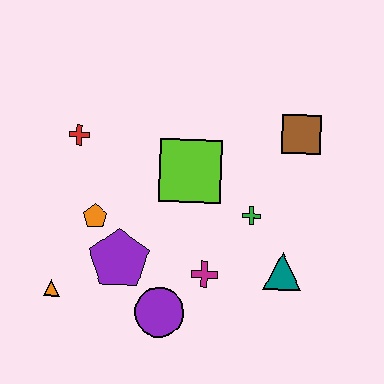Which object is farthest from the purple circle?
The brown square is farthest from the purple circle.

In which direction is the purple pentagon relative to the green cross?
The purple pentagon is to the left of the green cross.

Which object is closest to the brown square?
The green cross is closest to the brown square.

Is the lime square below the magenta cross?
No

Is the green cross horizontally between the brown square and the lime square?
Yes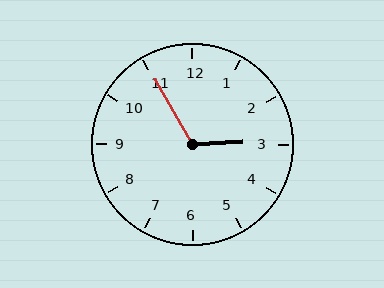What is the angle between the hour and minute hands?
Approximately 118 degrees.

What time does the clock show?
2:55.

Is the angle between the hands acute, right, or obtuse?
It is obtuse.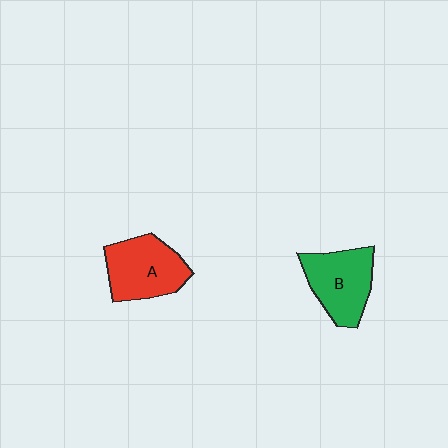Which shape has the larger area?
Shape A (red).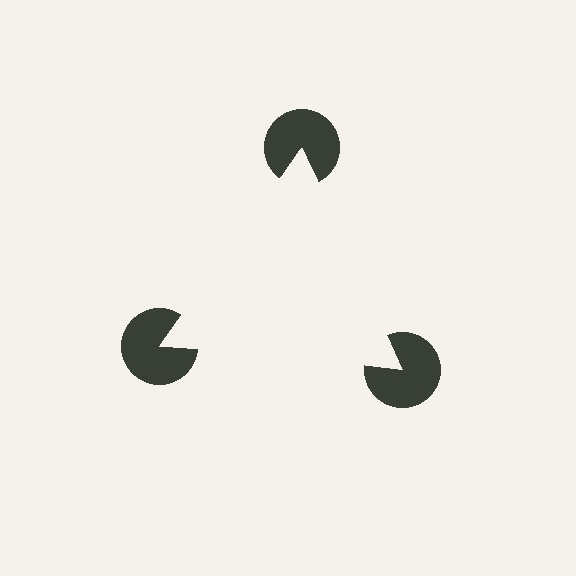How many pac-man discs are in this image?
There are 3 — one at each vertex of the illusory triangle.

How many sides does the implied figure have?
3 sides.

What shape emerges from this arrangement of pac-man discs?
An illusory triangle — its edges are inferred from the aligned wedge cuts in the pac-man discs, not physically drawn.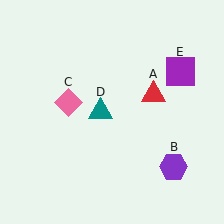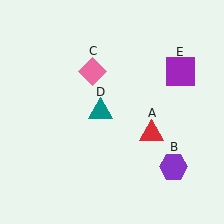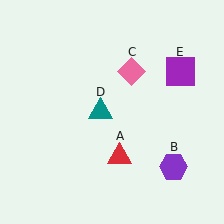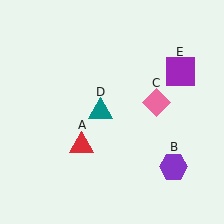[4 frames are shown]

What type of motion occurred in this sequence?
The red triangle (object A), pink diamond (object C) rotated clockwise around the center of the scene.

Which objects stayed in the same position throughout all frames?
Purple hexagon (object B) and teal triangle (object D) and purple square (object E) remained stationary.